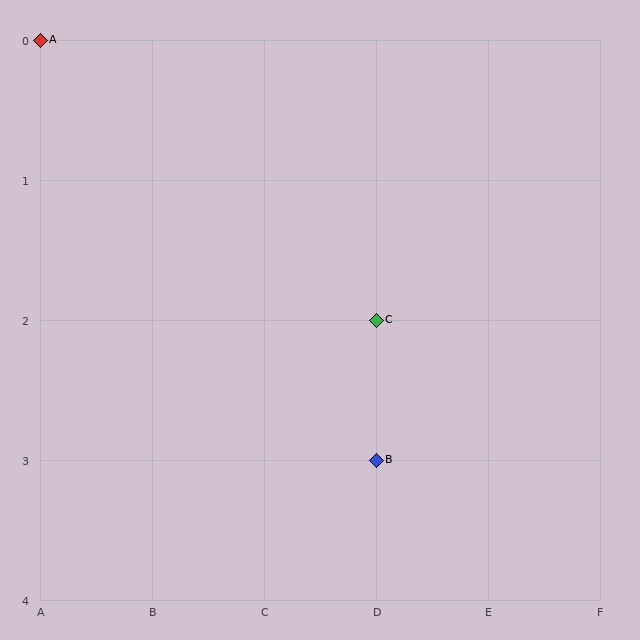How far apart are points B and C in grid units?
Points B and C are 1 row apart.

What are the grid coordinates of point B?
Point B is at grid coordinates (D, 3).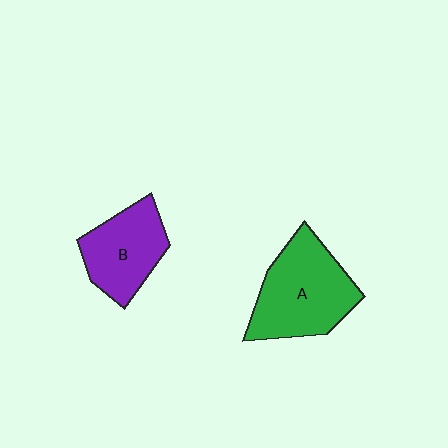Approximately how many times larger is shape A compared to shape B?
Approximately 1.3 times.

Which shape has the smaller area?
Shape B (purple).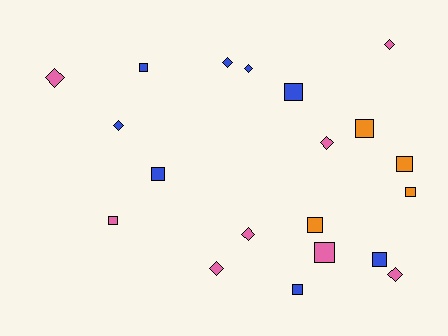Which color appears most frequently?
Pink, with 8 objects.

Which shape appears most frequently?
Square, with 11 objects.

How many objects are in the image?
There are 20 objects.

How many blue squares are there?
There are 5 blue squares.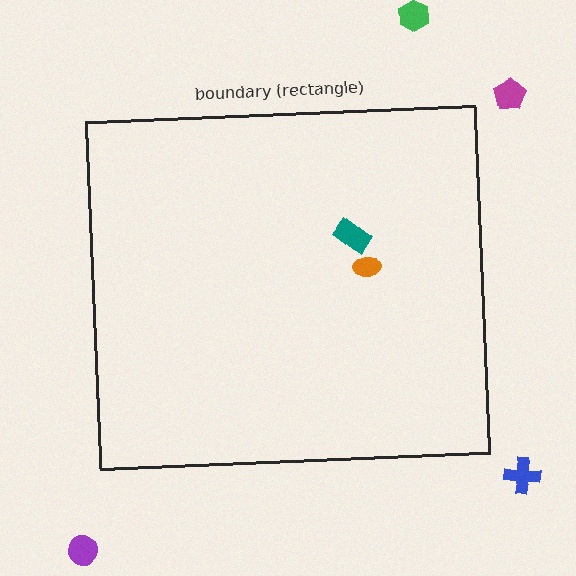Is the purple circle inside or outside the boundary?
Outside.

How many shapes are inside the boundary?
2 inside, 4 outside.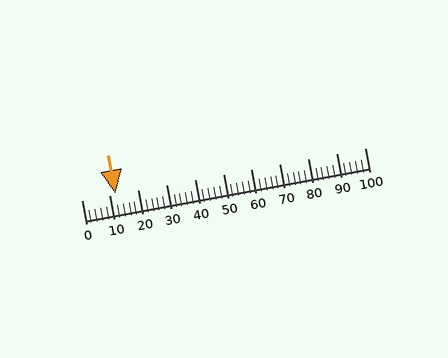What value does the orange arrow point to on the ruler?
The orange arrow points to approximately 12.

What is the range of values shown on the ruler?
The ruler shows values from 0 to 100.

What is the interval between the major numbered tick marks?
The major tick marks are spaced 10 units apart.